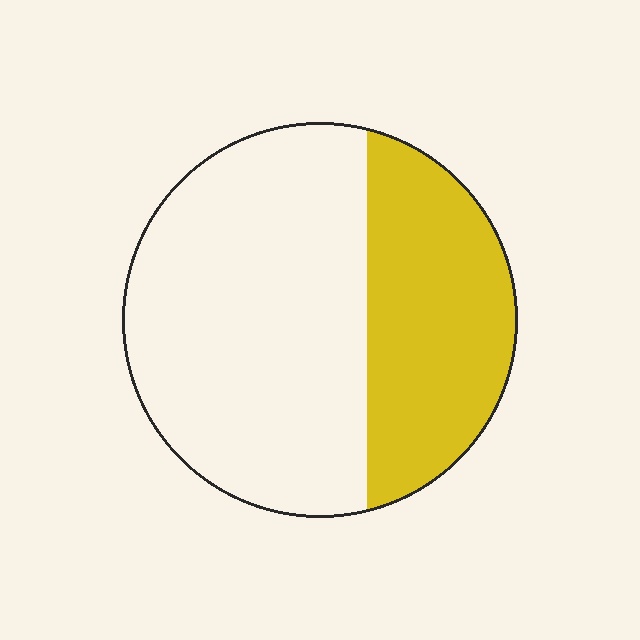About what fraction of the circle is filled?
About one third (1/3).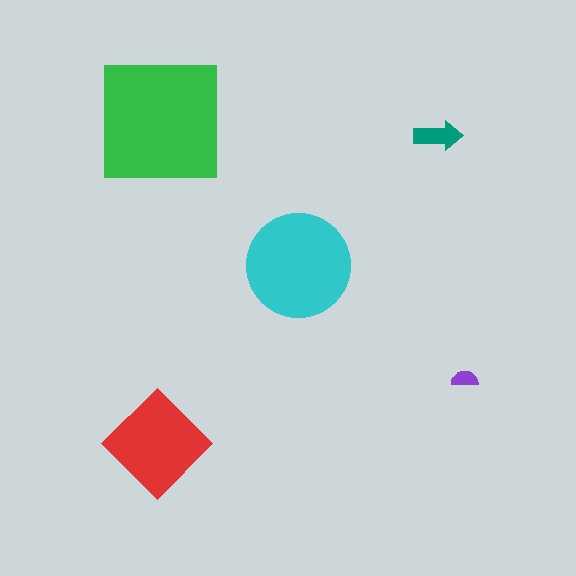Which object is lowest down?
The red diamond is bottommost.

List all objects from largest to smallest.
The green square, the cyan circle, the red diamond, the teal arrow, the purple semicircle.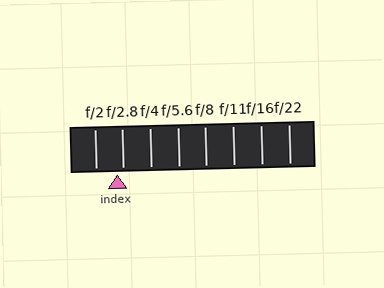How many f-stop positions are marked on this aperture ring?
There are 8 f-stop positions marked.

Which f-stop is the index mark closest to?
The index mark is closest to f/2.8.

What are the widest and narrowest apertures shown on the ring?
The widest aperture shown is f/2 and the narrowest is f/22.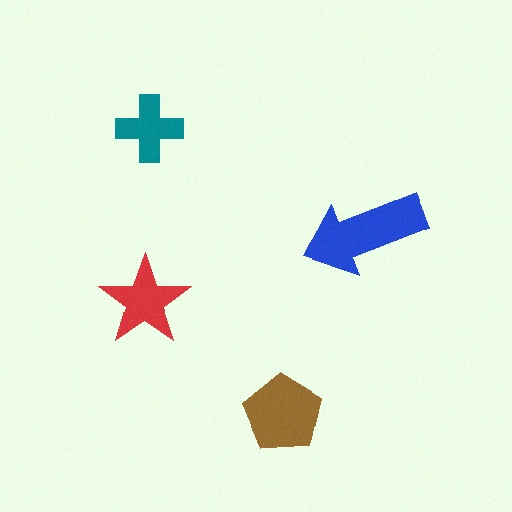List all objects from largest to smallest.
The blue arrow, the brown pentagon, the red star, the teal cross.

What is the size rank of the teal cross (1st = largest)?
4th.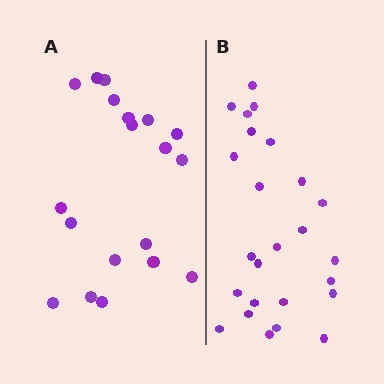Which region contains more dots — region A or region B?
Region B (the right region) has more dots.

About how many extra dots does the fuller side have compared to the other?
Region B has about 6 more dots than region A.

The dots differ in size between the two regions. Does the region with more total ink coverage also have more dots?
No. Region A has more total ink coverage because its dots are larger, but region B actually contains more individual dots. Total area can be misleading — the number of items is what matters here.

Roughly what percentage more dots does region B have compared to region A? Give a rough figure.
About 30% more.